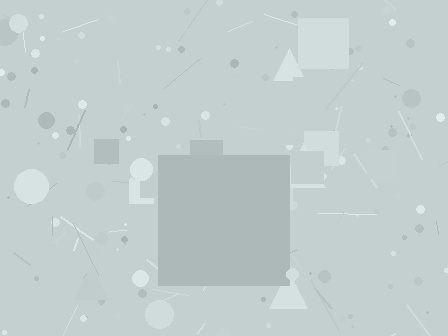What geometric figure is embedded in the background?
A square is embedded in the background.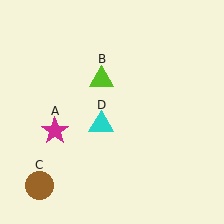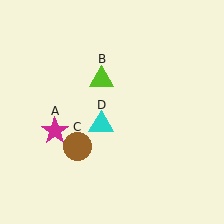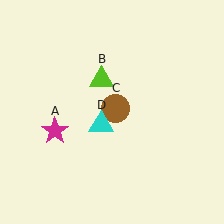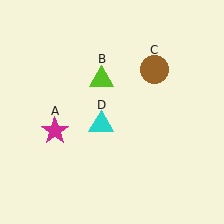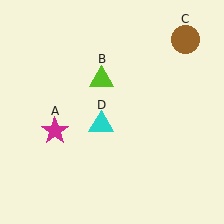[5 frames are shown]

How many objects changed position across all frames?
1 object changed position: brown circle (object C).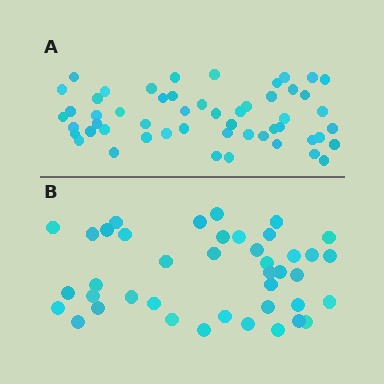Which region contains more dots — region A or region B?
Region A (the top region) has more dots.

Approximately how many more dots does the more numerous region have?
Region A has roughly 12 or so more dots than region B.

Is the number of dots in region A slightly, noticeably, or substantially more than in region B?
Region A has noticeably more, but not dramatically so. The ratio is roughly 1.3 to 1.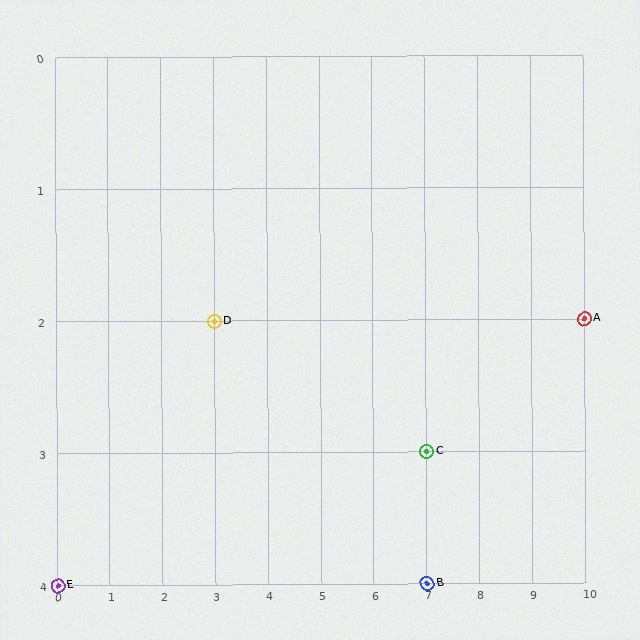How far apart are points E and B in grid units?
Points E and B are 7 columns apart.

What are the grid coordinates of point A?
Point A is at grid coordinates (10, 2).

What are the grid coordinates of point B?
Point B is at grid coordinates (7, 4).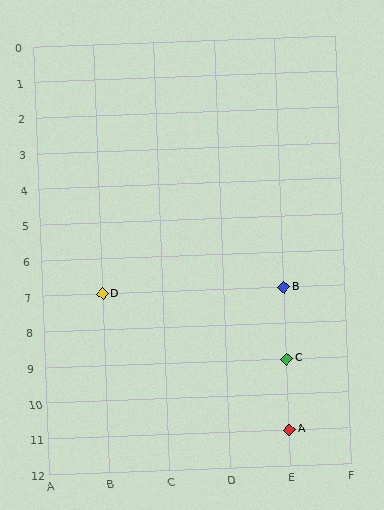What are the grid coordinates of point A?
Point A is at grid coordinates (E, 11).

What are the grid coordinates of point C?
Point C is at grid coordinates (E, 9).